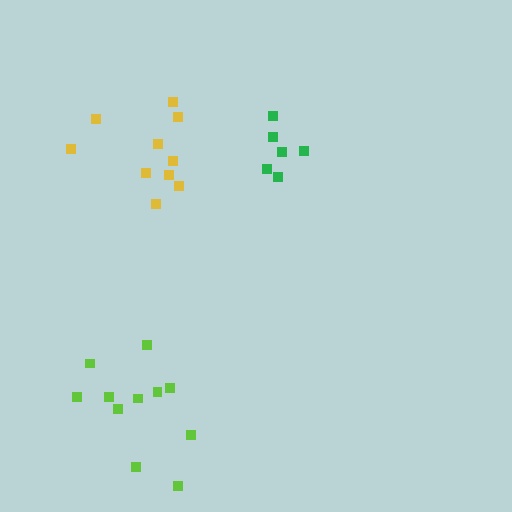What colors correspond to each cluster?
The clusters are colored: green, lime, yellow.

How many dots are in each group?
Group 1: 6 dots, Group 2: 11 dots, Group 3: 10 dots (27 total).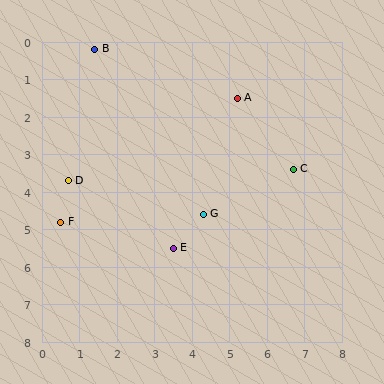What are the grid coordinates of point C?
Point C is at approximately (6.7, 3.4).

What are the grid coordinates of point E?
Point E is at approximately (3.5, 5.5).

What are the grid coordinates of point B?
Point B is at approximately (1.4, 0.2).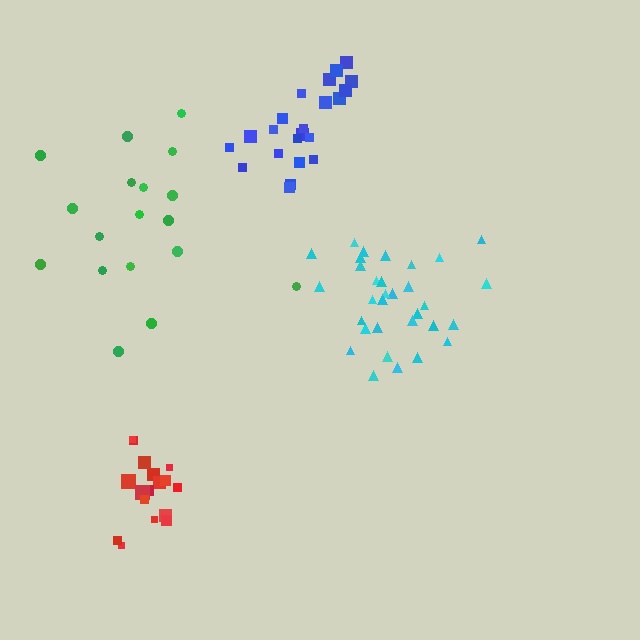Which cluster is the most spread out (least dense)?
Green.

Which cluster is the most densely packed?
Red.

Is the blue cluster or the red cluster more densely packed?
Red.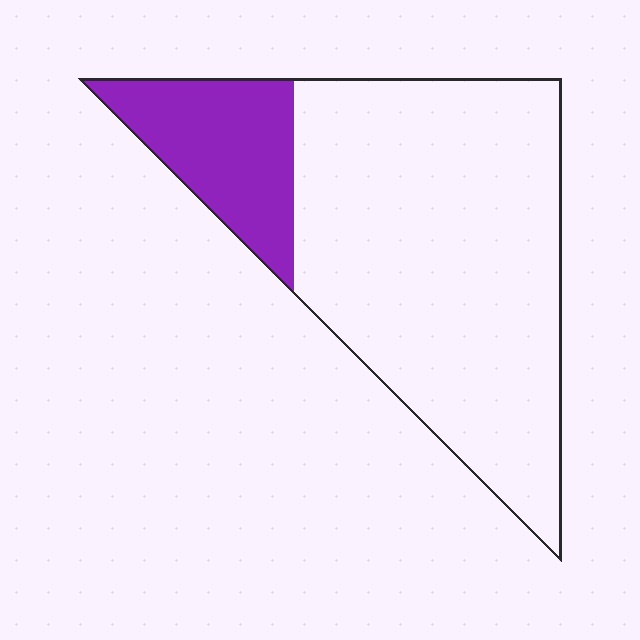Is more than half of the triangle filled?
No.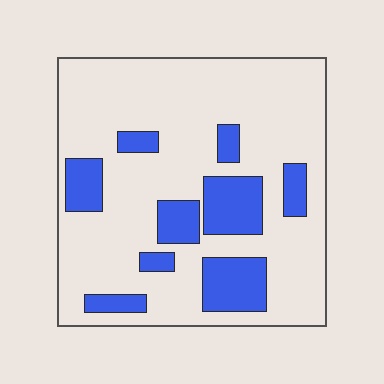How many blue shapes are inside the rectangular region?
9.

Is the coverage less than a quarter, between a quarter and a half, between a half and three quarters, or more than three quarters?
Less than a quarter.